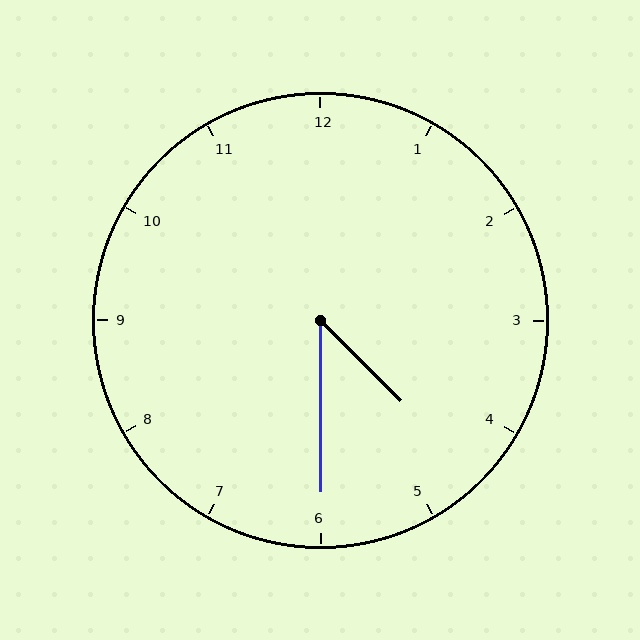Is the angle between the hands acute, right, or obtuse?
It is acute.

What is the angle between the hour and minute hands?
Approximately 45 degrees.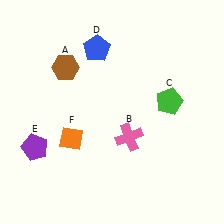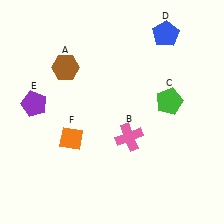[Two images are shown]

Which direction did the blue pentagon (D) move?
The blue pentagon (D) moved right.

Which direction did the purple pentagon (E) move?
The purple pentagon (E) moved up.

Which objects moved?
The objects that moved are: the blue pentagon (D), the purple pentagon (E).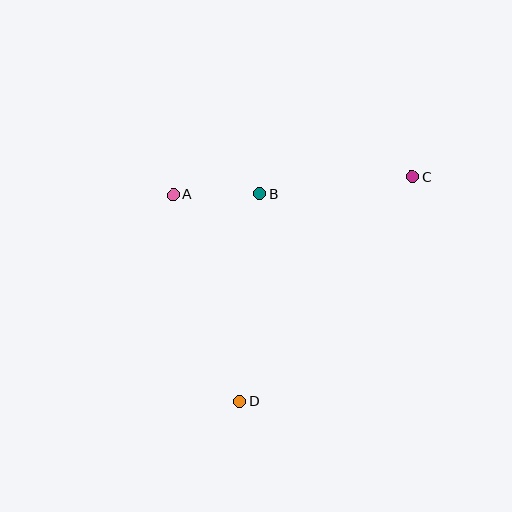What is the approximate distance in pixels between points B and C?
The distance between B and C is approximately 154 pixels.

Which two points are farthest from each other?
Points C and D are farthest from each other.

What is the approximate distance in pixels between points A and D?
The distance between A and D is approximately 217 pixels.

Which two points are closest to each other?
Points A and B are closest to each other.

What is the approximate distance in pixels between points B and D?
The distance between B and D is approximately 209 pixels.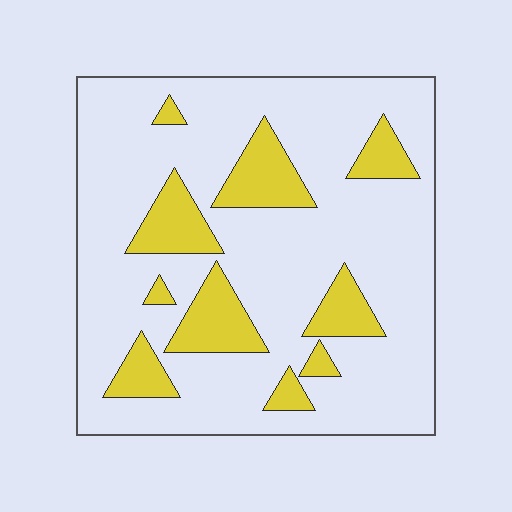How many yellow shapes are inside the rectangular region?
10.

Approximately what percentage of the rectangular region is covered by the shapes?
Approximately 20%.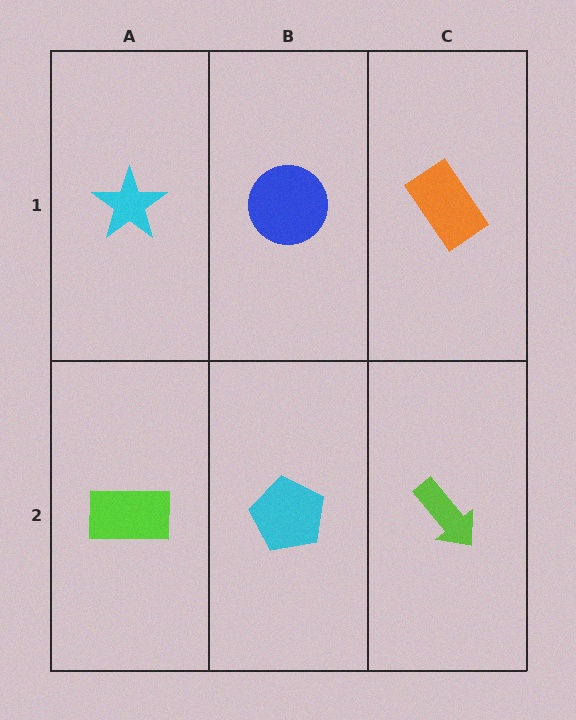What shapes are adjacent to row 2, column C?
An orange rectangle (row 1, column C), a cyan pentagon (row 2, column B).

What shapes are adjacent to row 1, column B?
A cyan pentagon (row 2, column B), a cyan star (row 1, column A), an orange rectangle (row 1, column C).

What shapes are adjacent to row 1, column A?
A lime rectangle (row 2, column A), a blue circle (row 1, column B).